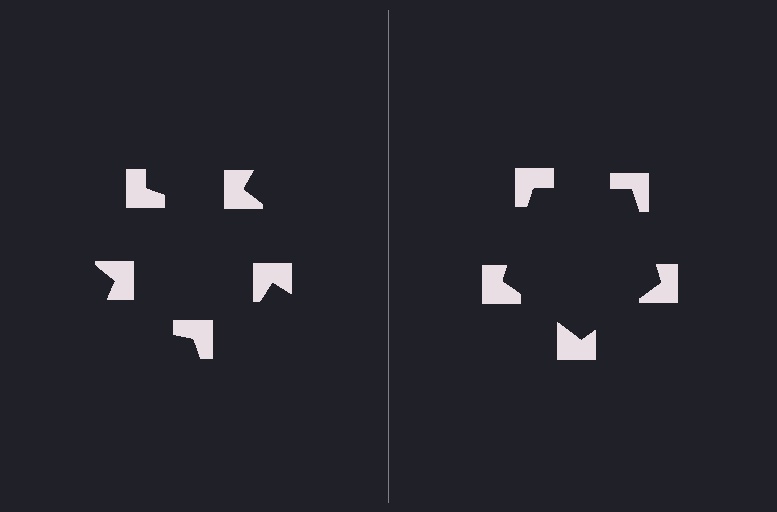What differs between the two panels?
The notched squares are positioned identically on both sides; only the wedge orientations differ. On the right they align to a pentagon; on the left they are misaligned.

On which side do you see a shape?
An illusory pentagon appears on the right side. On the left side the wedge cuts are rotated, so no coherent shape forms.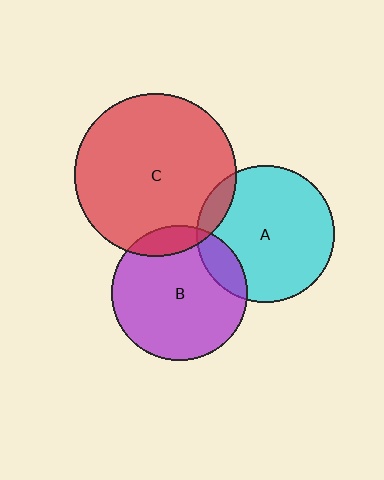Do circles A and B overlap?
Yes.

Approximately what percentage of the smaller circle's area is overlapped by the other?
Approximately 15%.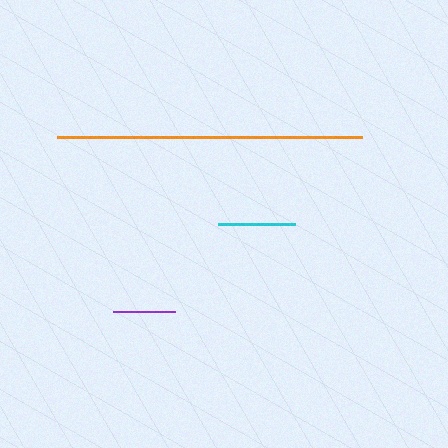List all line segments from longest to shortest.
From longest to shortest: orange, cyan, purple.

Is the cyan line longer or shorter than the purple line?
The cyan line is longer than the purple line.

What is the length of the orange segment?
The orange segment is approximately 305 pixels long.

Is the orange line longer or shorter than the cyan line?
The orange line is longer than the cyan line.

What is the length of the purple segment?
The purple segment is approximately 63 pixels long.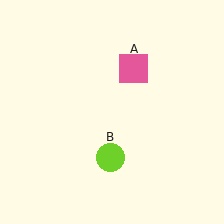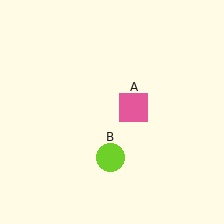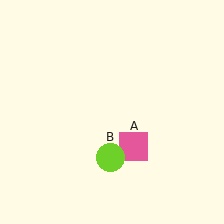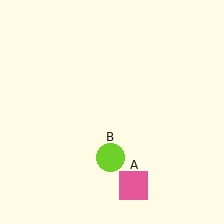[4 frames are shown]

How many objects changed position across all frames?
1 object changed position: pink square (object A).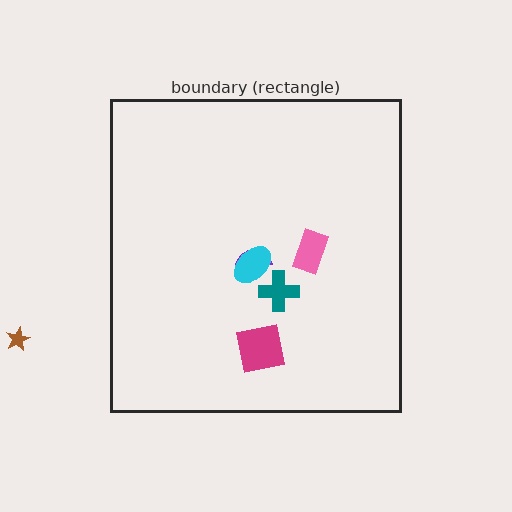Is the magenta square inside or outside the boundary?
Inside.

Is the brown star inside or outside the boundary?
Outside.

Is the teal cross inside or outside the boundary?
Inside.